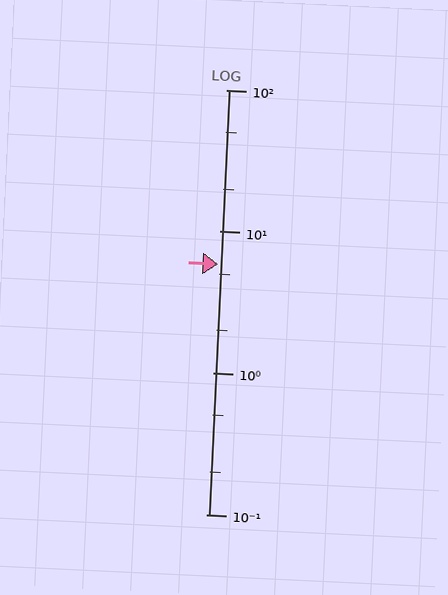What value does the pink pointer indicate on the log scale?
The pointer indicates approximately 5.9.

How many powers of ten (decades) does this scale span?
The scale spans 3 decades, from 0.1 to 100.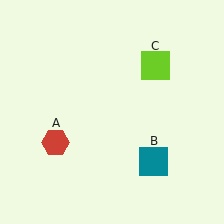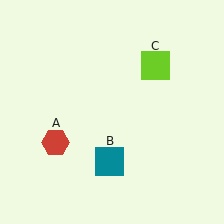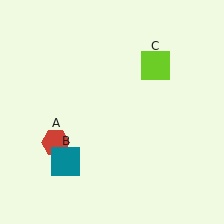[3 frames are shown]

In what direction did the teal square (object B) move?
The teal square (object B) moved left.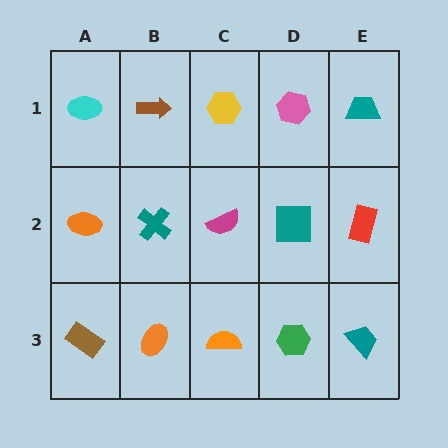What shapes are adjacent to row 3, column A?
An orange ellipse (row 2, column A), an orange ellipse (row 3, column B).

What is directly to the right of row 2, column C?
A teal square.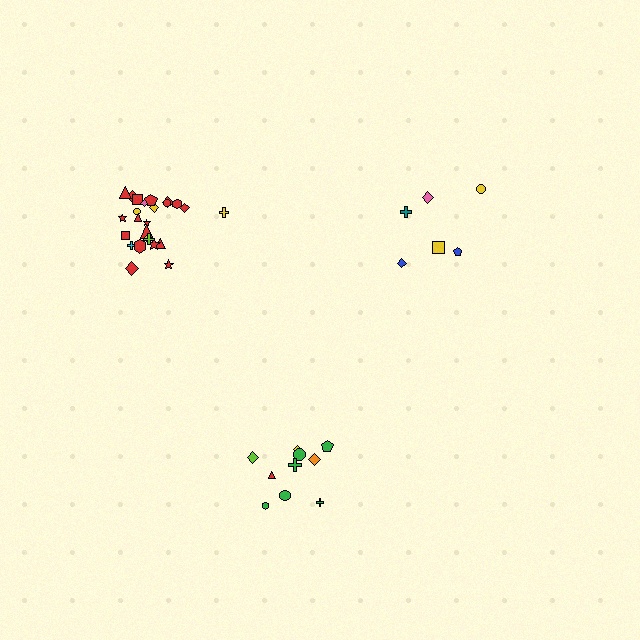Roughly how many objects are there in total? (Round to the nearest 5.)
Roughly 40 objects in total.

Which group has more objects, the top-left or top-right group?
The top-left group.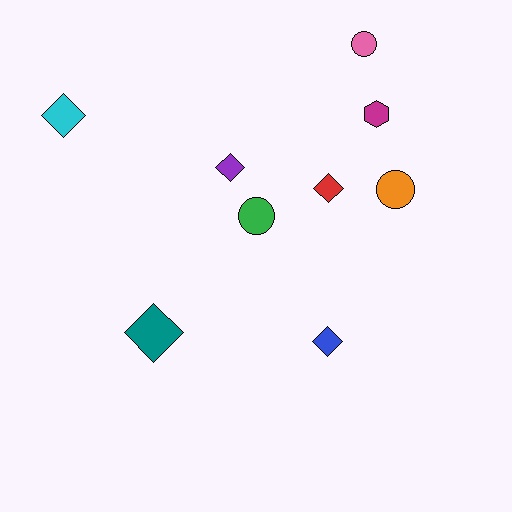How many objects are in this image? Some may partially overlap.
There are 9 objects.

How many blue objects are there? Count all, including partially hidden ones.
There is 1 blue object.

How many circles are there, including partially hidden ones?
There are 3 circles.